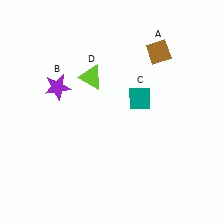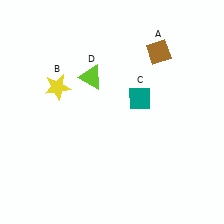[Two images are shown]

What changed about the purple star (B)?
In Image 1, B is purple. In Image 2, it changed to yellow.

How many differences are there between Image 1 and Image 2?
There is 1 difference between the two images.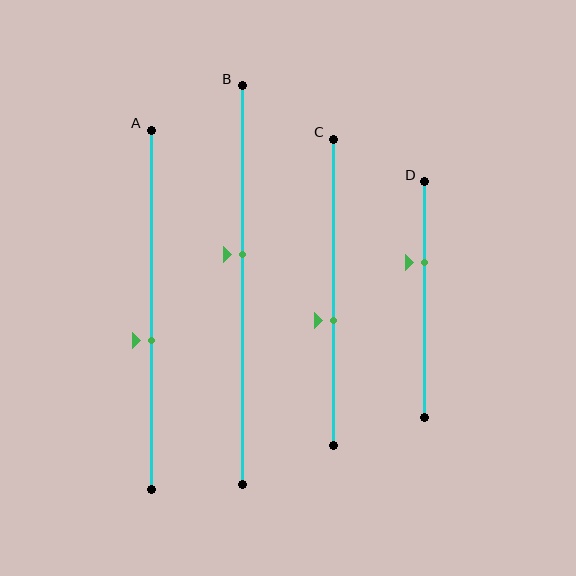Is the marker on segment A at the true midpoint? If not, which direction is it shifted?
No, the marker on segment A is shifted downward by about 9% of the segment length.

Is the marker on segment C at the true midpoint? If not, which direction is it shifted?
No, the marker on segment C is shifted downward by about 9% of the segment length.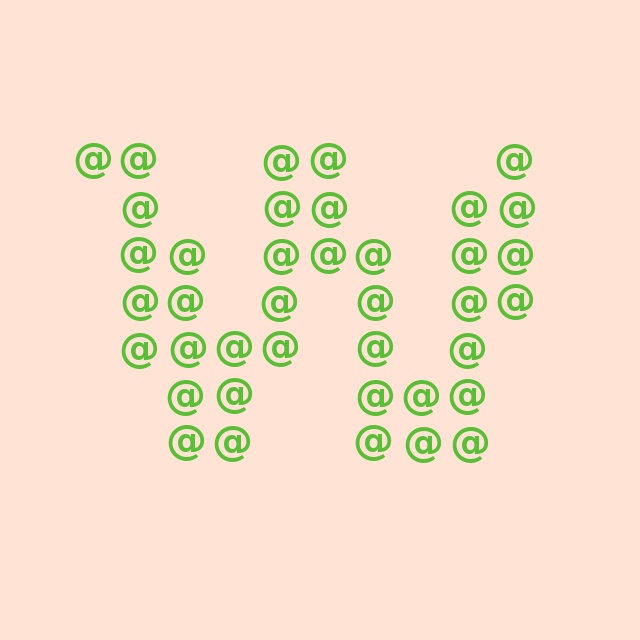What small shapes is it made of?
It is made of small at signs.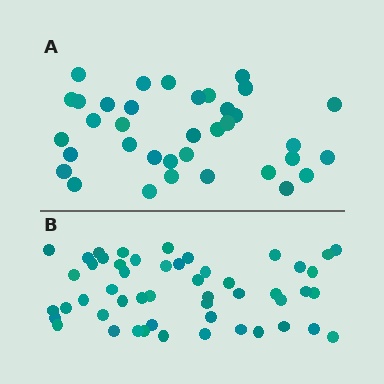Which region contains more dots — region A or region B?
Region B (the bottom region) has more dots.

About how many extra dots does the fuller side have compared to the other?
Region B has approximately 15 more dots than region A.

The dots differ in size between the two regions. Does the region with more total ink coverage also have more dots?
No. Region A has more total ink coverage because its dots are larger, but region B actually contains more individual dots. Total area can be misleading — the number of items is what matters here.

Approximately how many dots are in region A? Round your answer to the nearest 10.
About 40 dots. (The exact count is 36, which rounds to 40.)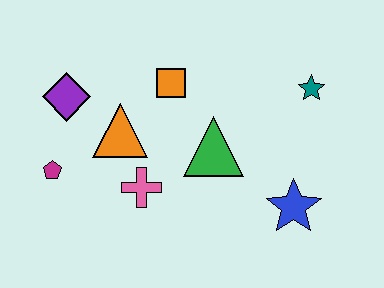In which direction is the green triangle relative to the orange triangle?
The green triangle is to the right of the orange triangle.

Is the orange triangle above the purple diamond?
No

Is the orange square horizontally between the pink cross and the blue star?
Yes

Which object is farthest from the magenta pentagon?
The teal star is farthest from the magenta pentagon.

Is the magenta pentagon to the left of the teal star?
Yes